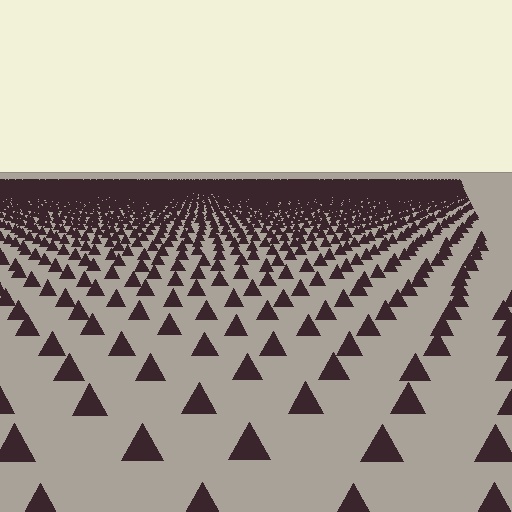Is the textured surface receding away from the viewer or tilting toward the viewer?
The surface is receding away from the viewer. Texture elements get smaller and denser toward the top.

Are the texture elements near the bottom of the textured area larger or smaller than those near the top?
Larger. Near the bottom, elements are closer to the viewer and appear at a bigger on-screen size.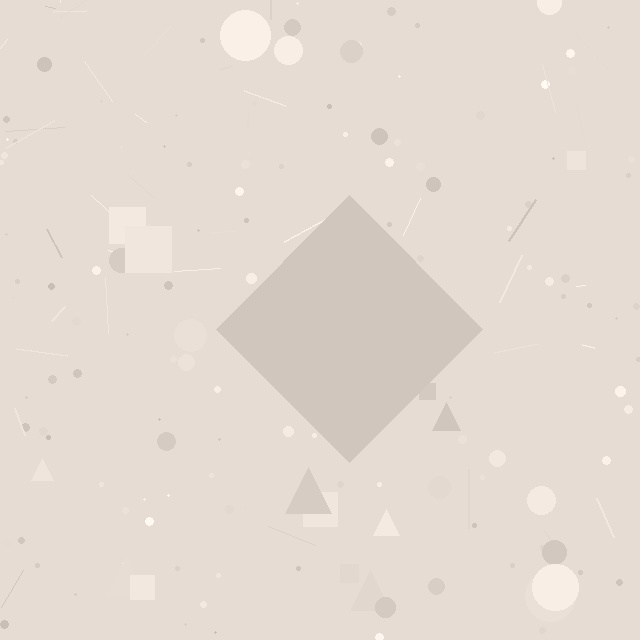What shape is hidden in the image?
A diamond is hidden in the image.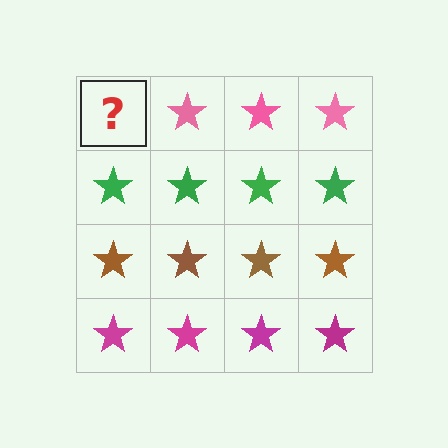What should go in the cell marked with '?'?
The missing cell should contain a pink star.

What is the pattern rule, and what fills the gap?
The rule is that each row has a consistent color. The gap should be filled with a pink star.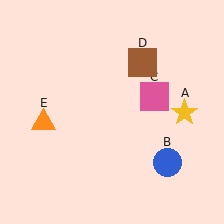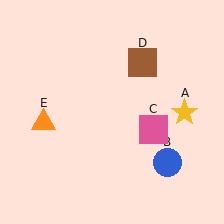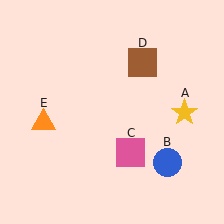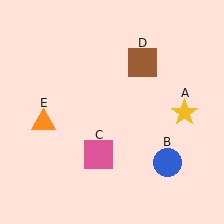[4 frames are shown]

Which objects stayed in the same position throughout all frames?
Yellow star (object A) and blue circle (object B) and brown square (object D) and orange triangle (object E) remained stationary.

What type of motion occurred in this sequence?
The pink square (object C) rotated clockwise around the center of the scene.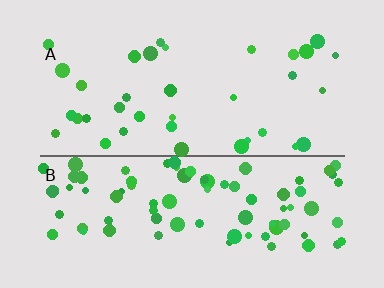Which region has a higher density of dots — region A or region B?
B (the bottom).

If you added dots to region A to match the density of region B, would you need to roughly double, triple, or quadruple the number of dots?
Approximately double.